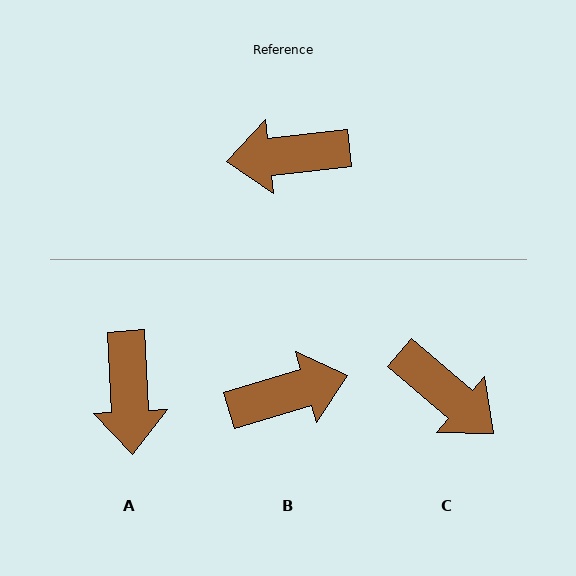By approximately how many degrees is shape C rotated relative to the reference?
Approximately 133 degrees counter-clockwise.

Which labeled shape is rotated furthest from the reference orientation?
B, about 169 degrees away.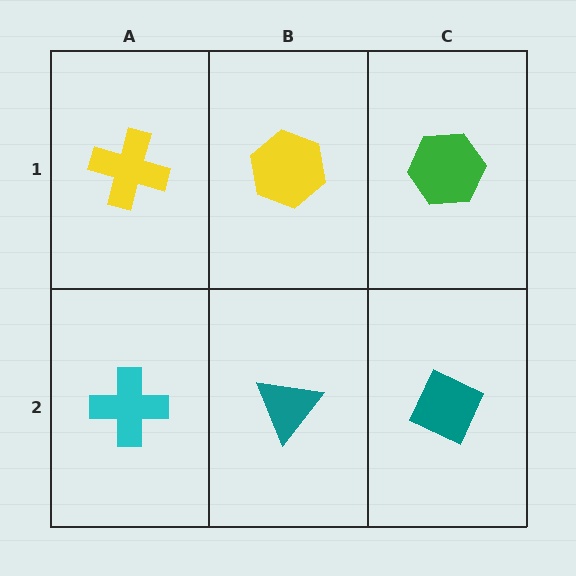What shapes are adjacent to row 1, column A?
A cyan cross (row 2, column A), a yellow hexagon (row 1, column B).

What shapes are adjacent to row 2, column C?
A green hexagon (row 1, column C), a teal triangle (row 2, column B).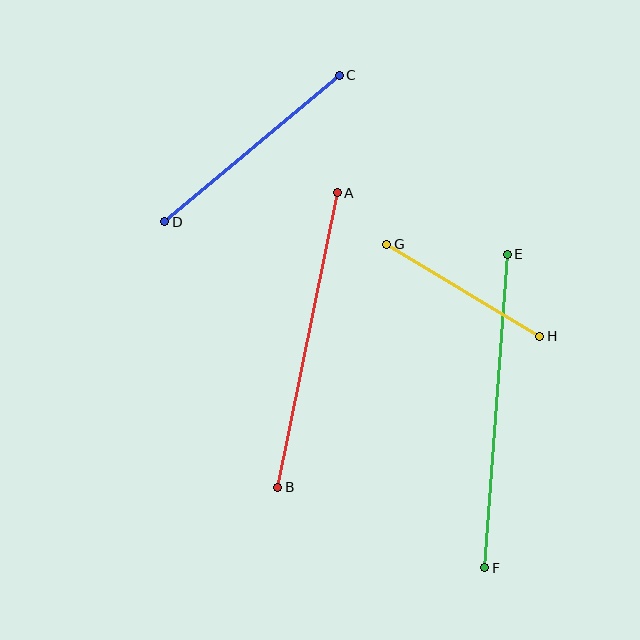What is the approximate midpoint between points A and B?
The midpoint is at approximately (307, 340) pixels.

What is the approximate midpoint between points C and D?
The midpoint is at approximately (252, 149) pixels.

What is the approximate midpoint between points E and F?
The midpoint is at approximately (496, 411) pixels.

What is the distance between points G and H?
The distance is approximately 179 pixels.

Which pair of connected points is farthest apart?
Points E and F are farthest apart.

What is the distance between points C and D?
The distance is approximately 228 pixels.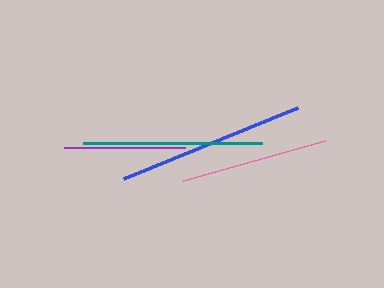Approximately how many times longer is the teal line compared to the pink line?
The teal line is approximately 1.2 times the length of the pink line.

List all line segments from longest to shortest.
From longest to shortest: blue, teal, pink, purple.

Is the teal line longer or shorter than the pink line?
The teal line is longer than the pink line.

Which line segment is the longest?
The blue line is the longest at approximately 187 pixels.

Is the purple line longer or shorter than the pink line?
The pink line is longer than the purple line.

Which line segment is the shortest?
The purple line is the shortest at approximately 121 pixels.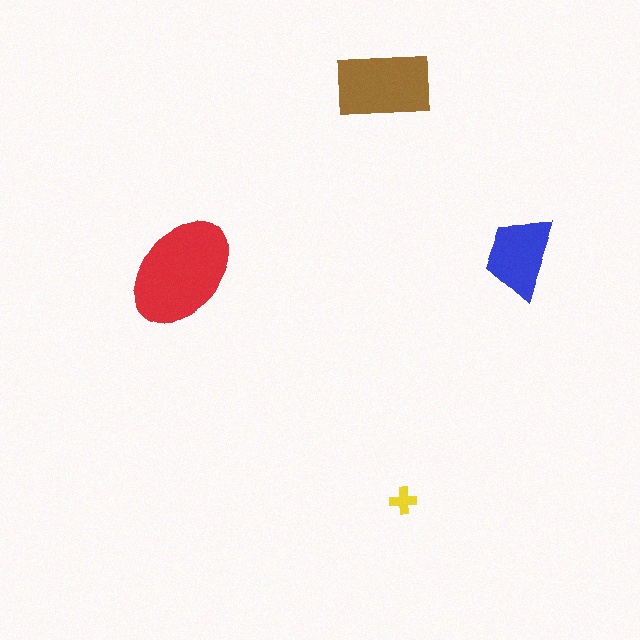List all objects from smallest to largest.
The yellow cross, the blue trapezoid, the brown rectangle, the red ellipse.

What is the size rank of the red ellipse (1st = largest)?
1st.